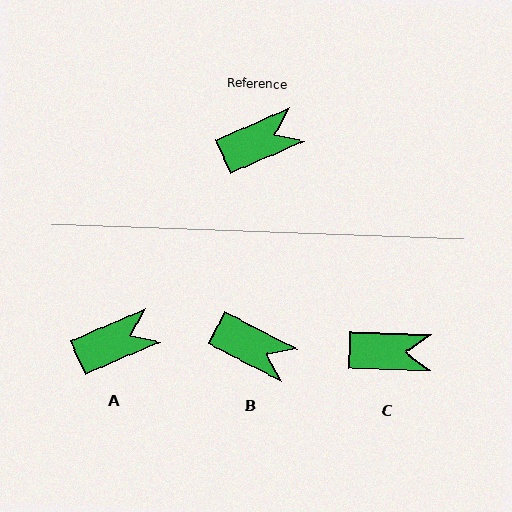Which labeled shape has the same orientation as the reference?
A.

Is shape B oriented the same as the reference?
No, it is off by about 51 degrees.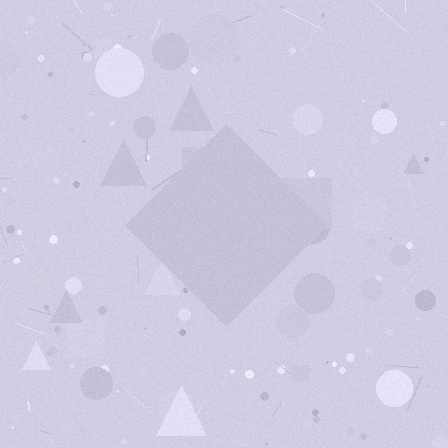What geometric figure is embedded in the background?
A diamond is embedded in the background.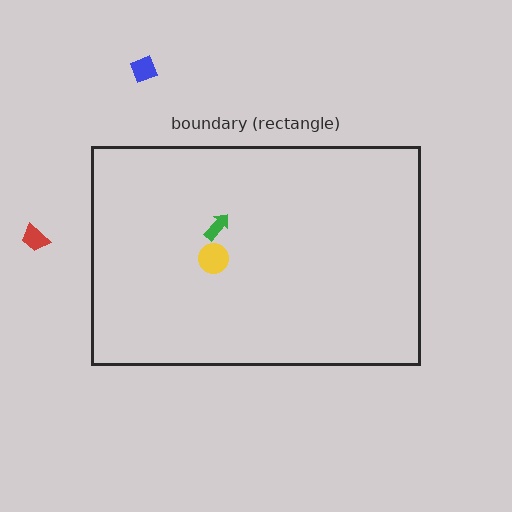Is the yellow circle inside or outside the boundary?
Inside.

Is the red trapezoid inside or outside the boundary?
Outside.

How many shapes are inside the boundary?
2 inside, 2 outside.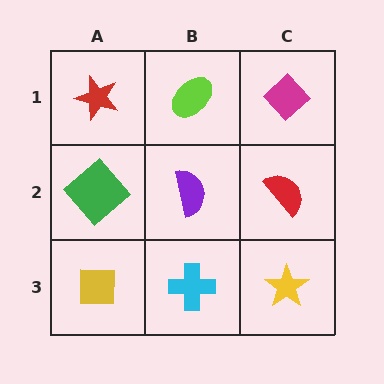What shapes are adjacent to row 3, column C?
A red semicircle (row 2, column C), a cyan cross (row 3, column B).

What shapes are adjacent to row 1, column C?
A red semicircle (row 2, column C), a lime ellipse (row 1, column B).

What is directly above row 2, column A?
A red star.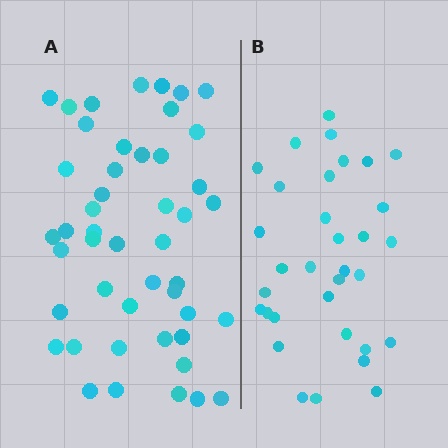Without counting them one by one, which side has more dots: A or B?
Region A (the left region) has more dots.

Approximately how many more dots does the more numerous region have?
Region A has approximately 15 more dots than region B.